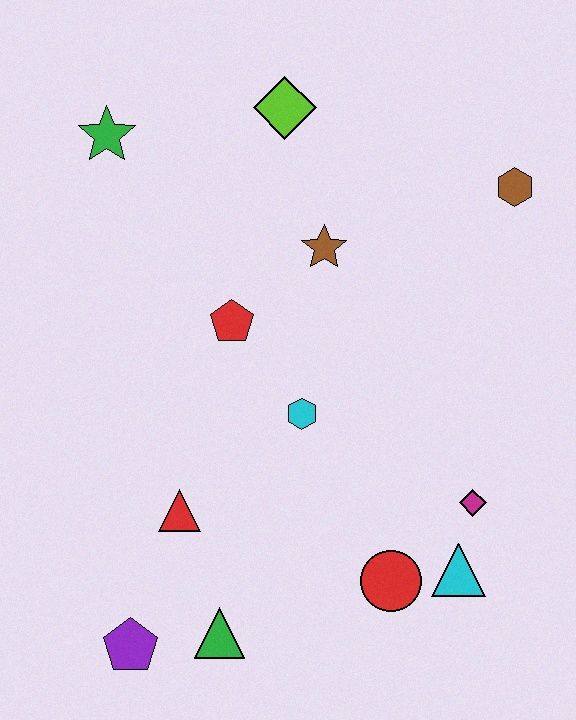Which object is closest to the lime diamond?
The brown star is closest to the lime diamond.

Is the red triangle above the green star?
No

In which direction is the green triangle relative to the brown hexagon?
The green triangle is below the brown hexagon.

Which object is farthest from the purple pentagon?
The brown hexagon is farthest from the purple pentagon.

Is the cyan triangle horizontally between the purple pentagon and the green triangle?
No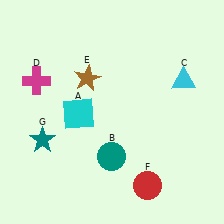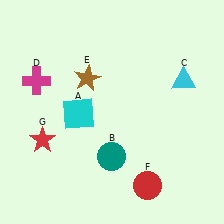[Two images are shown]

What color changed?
The star (G) changed from teal in Image 1 to red in Image 2.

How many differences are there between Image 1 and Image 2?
There is 1 difference between the two images.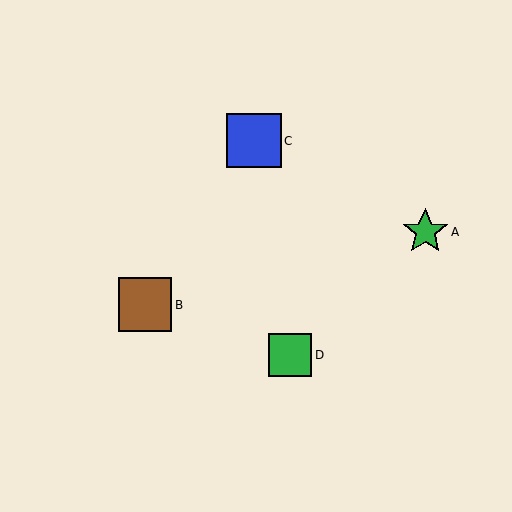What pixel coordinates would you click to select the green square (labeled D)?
Click at (290, 355) to select the green square D.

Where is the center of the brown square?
The center of the brown square is at (145, 305).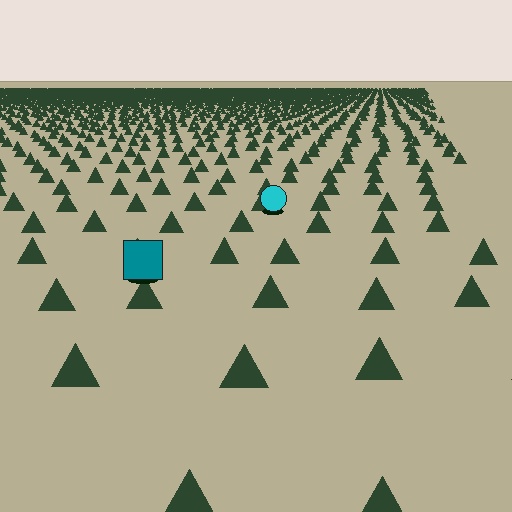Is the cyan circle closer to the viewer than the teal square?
No. The teal square is closer — you can tell from the texture gradient: the ground texture is coarser near it.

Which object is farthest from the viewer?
The cyan circle is farthest from the viewer. It appears smaller and the ground texture around it is denser.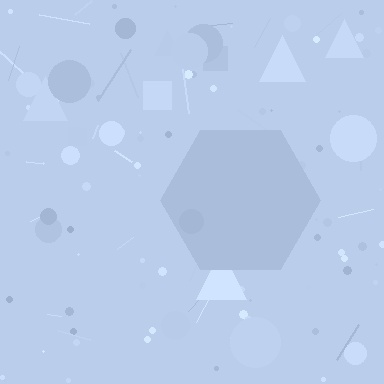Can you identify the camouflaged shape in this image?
The camouflaged shape is a hexagon.